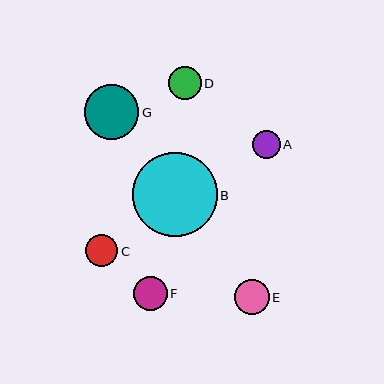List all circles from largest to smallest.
From largest to smallest: B, G, E, F, D, C, A.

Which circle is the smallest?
Circle A is the smallest with a size of approximately 28 pixels.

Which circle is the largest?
Circle B is the largest with a size of approximately 84 pixels.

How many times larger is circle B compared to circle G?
Circle B is approximately 1.5 times the size of circle G.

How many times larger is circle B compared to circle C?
Circle B is approximately 2.6 times the size of circle C.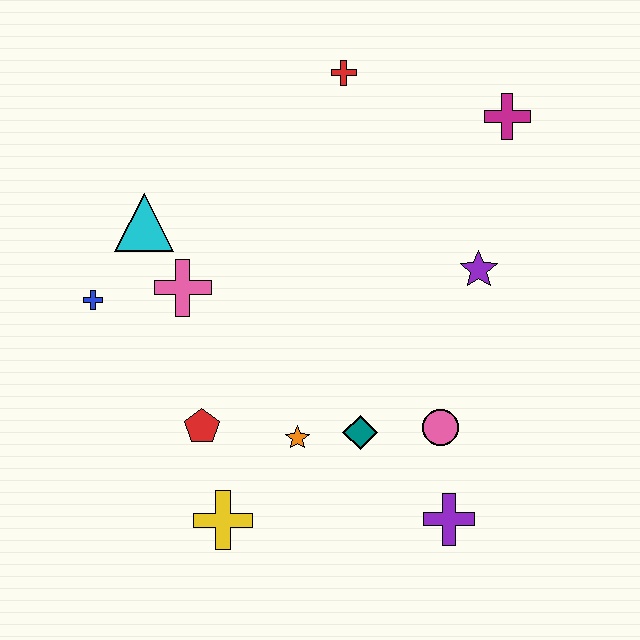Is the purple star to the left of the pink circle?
No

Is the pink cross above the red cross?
No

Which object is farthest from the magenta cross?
The yellow cross is farthest from the magenta cross.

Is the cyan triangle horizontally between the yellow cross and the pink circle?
No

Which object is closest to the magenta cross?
The purple star is closest to the magenta cross.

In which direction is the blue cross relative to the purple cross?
The blue cross is to the left of the purple cross.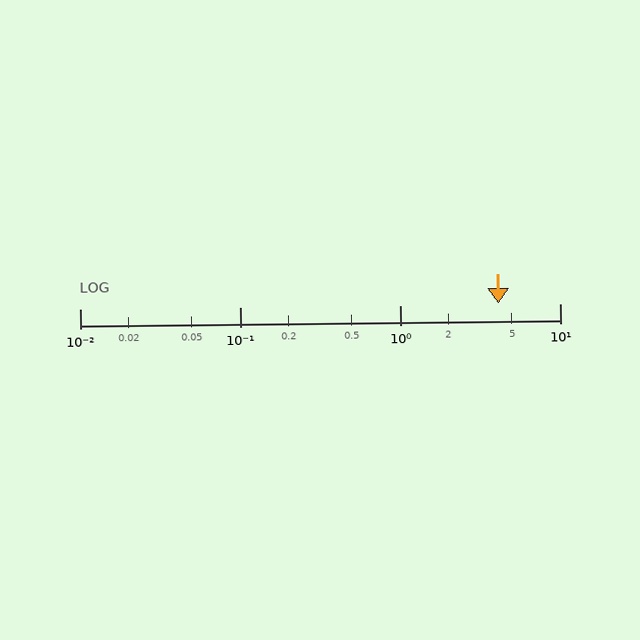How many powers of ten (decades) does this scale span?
The scale spans 3 decades, from 0.01 to 10.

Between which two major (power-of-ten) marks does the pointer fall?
The pointer is between 1 and 10.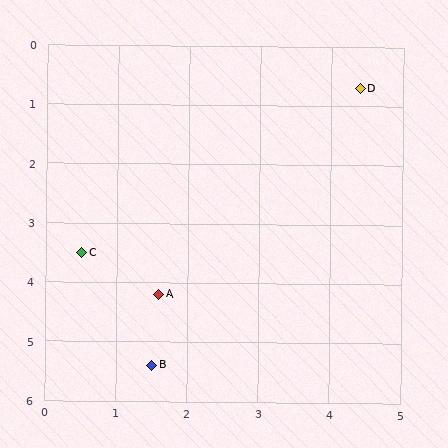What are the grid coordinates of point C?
Point C is at approximately (0.5, 3.5).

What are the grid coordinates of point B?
Point B is at approximately (1.5, 5.4).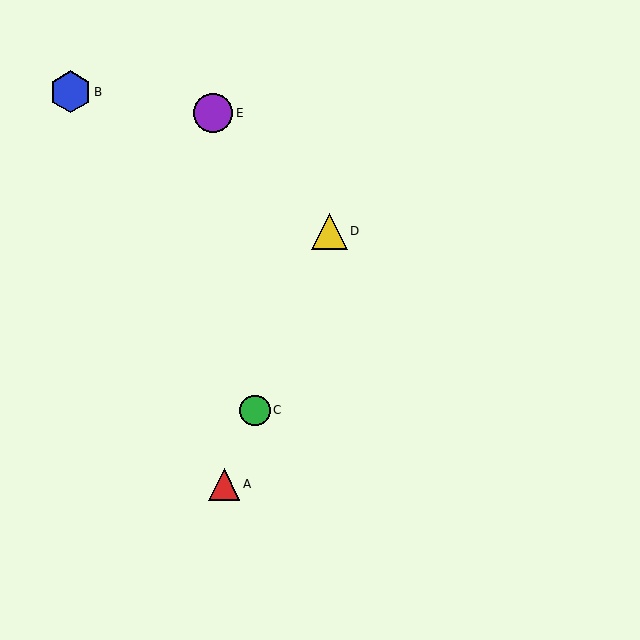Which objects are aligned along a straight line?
Objects A, C, D are aligned along a straight line.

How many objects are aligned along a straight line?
3 objects (A, C, D) are aligned along a straight line.